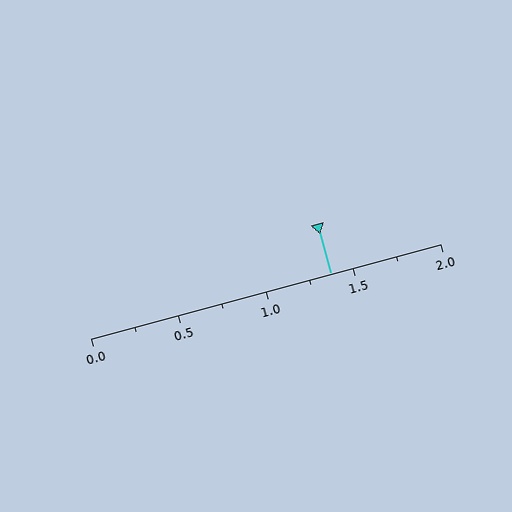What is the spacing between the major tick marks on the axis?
The major ticks are spaced 0.5 apart.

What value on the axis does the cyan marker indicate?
The marker indicates approximately 1.38.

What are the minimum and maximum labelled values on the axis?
The axis runs from 0.0 to 2.0.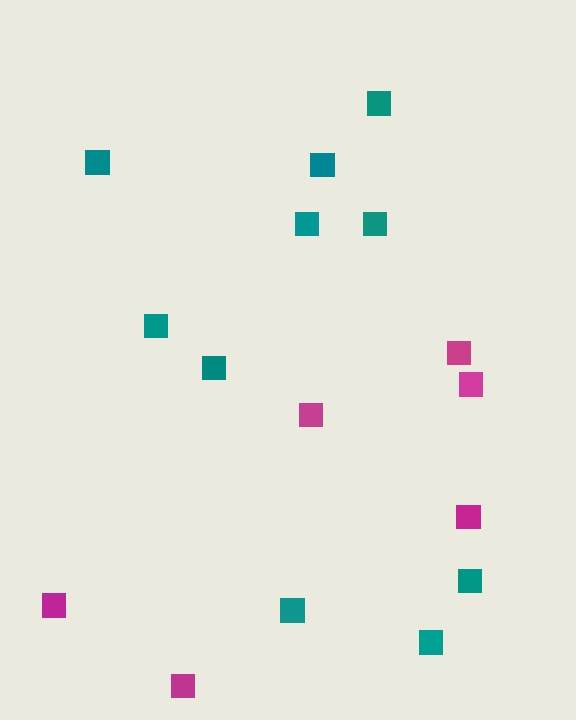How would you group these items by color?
There are 2 groups: one group of teal squares (10) and one group of magenta squares (6).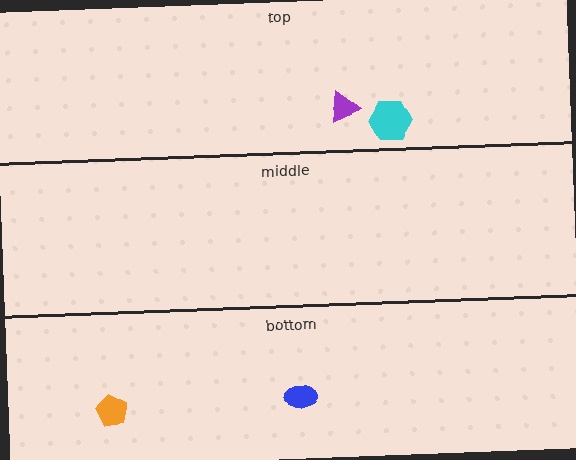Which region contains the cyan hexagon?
The top region.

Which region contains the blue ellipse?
The bottom region.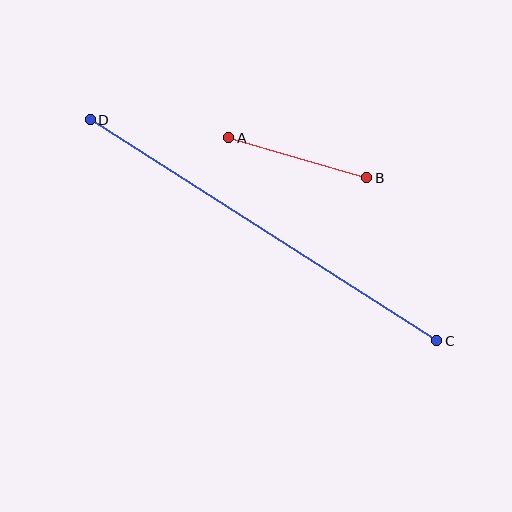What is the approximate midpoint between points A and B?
The midpoint is at approximately (298, 158) pixels.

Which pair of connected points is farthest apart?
Points C and D are farthest apart.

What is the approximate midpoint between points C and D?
The midpoint is at approximately (264, 230) pixels.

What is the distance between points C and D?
The distance is approximately 411 pixels.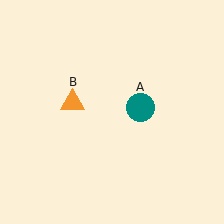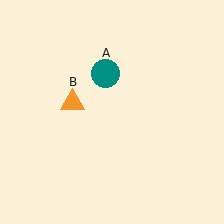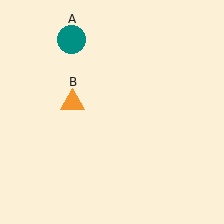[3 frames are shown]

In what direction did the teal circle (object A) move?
The teal circle (object A) moved up and to the left.